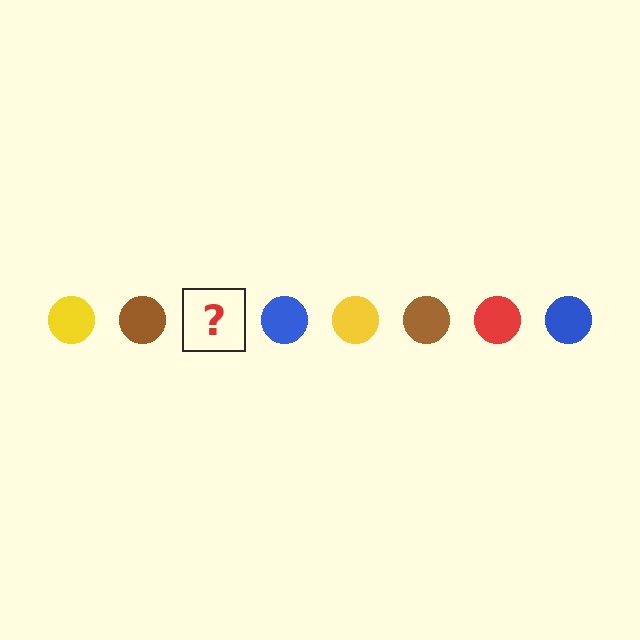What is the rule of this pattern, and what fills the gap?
The rule is that the pattern cycles through yellow, brown, red, blue circles. The gap should be filled with a red circle.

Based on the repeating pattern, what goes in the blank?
The blank should be a red circle.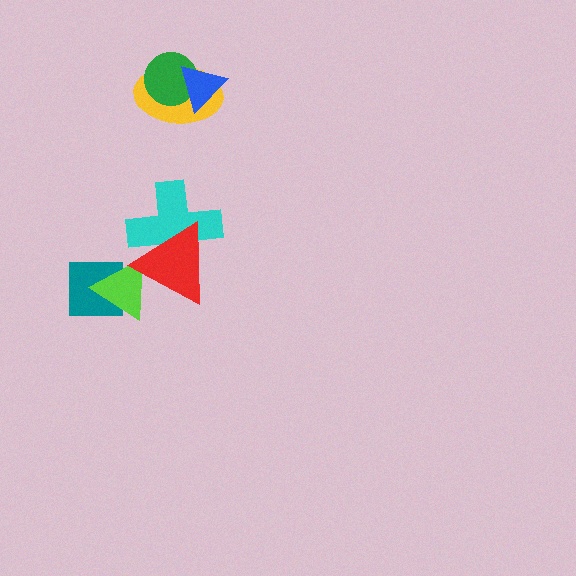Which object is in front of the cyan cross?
The red triangle is in front of the cyan cross.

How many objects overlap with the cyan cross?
1 object overlaps with the cyan cross.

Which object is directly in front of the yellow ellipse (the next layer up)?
The green circle is directly in front of the yellow ellipse.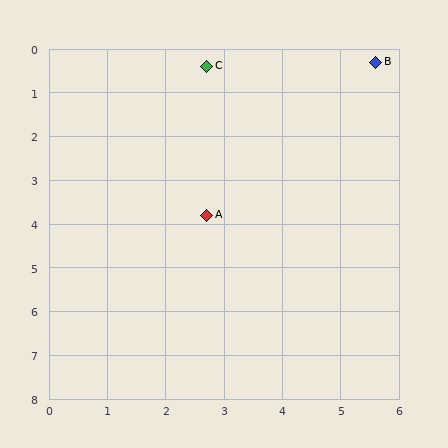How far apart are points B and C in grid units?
Points B and C are about 2.9 grid units apart.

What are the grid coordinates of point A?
Point A is at approximately (2.7, 3.8).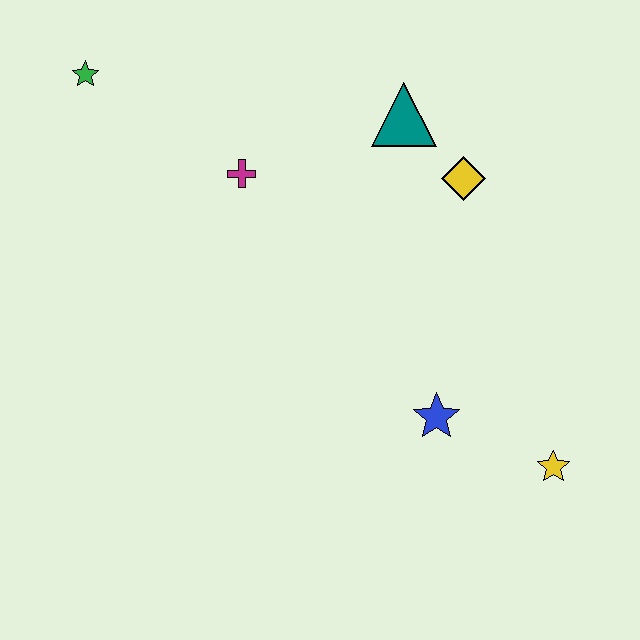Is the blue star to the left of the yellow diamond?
Yes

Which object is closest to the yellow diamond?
The teal triangle is closest to the yellow diamond.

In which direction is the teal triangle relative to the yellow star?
The teal triangle is above the yellow star.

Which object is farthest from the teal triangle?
The yellow star is farthest from the teal triangle.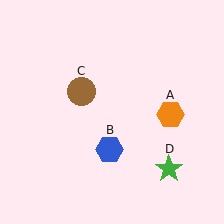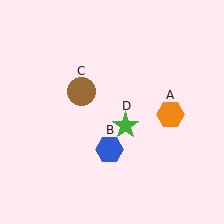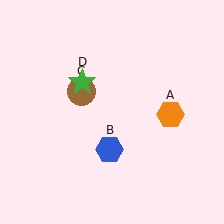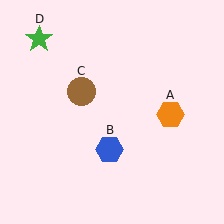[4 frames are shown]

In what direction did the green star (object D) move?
The green star (object D) moved up and to the left.